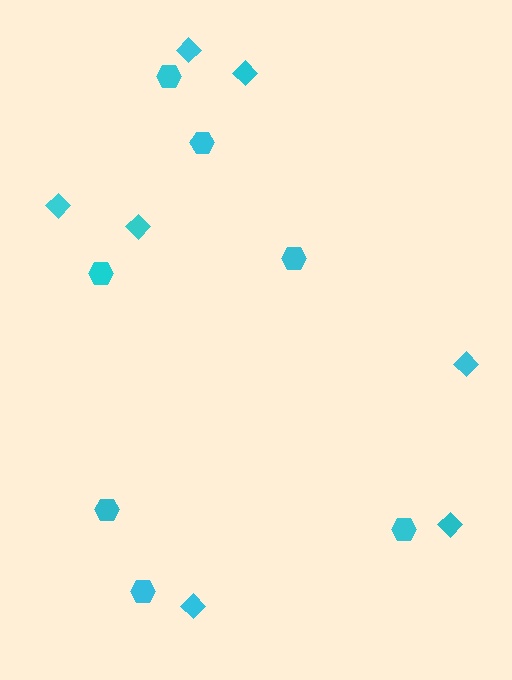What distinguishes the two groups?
There are 2 groups: one group of diamonds (7) and one group of hexagons (7).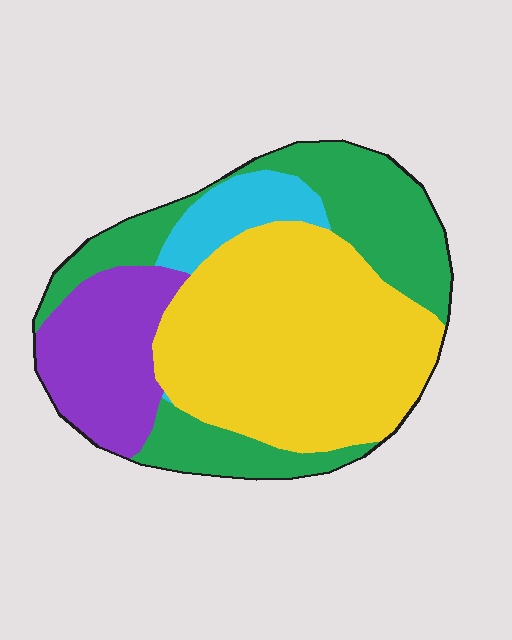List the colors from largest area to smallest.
From largest to smallest: yellow, green, purple, cyan.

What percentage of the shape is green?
Green takes up between a quarter and a half of the shape.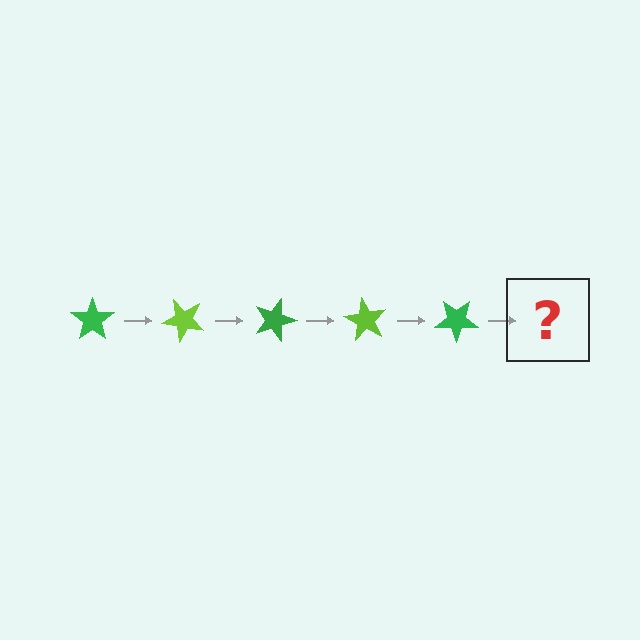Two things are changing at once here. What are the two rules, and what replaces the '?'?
The two rules are that it rotates 45 degrees each step and the color cycles through green and lime. The '?' should be a lime star, rotated 225 degrees from the start.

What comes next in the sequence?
The next element should be a lime star, rotated 225 degrees from the start.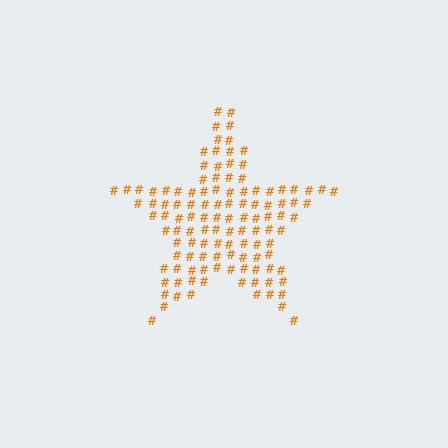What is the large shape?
The large shape is a star.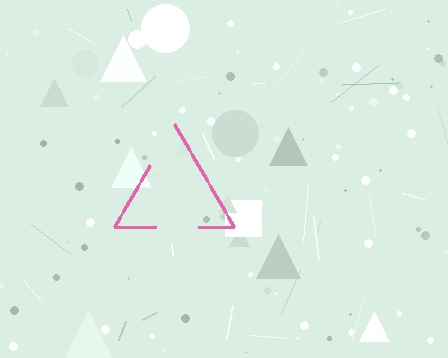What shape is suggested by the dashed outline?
The dashed outline suggests a triangle.